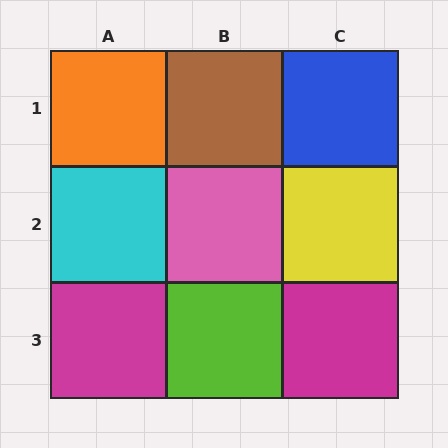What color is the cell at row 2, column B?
Pink.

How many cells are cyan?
1 cell is cyan.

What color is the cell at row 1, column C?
Blue.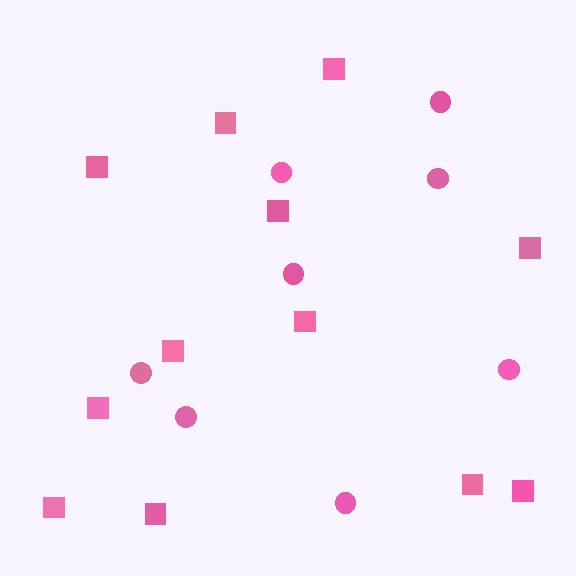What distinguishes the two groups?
There are 2 groups: one group of circles (8) and one group of squares (12).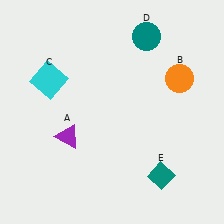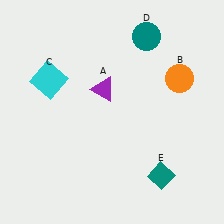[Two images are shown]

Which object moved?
The purple triangle (A) moved up.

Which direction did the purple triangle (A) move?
The purple triangle (A) moved up.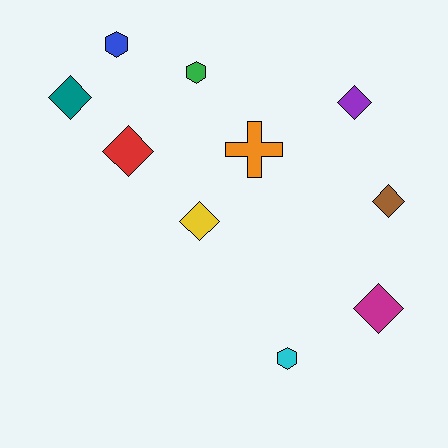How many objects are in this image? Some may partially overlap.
There are 10 objects.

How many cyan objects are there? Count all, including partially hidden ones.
There is 1 cyan object.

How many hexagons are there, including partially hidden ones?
There are 3 hexagons.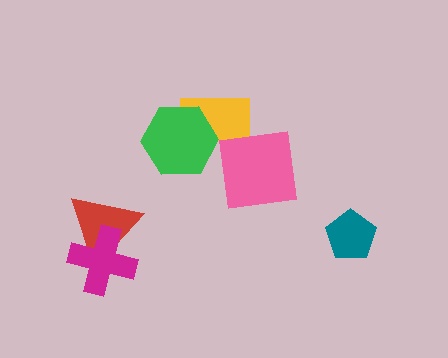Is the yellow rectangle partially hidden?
Yes, it is partially covered by another shape.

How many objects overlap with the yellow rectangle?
2 objects overlap with the yellow rectangle.